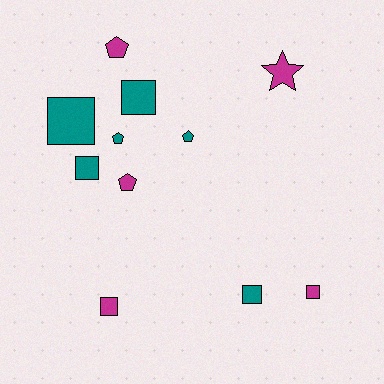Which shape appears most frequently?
Square, with 6 objects.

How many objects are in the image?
There are 11 objects.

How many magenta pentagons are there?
There are 2 magenta pentagons.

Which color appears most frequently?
Teal, with 6 objects.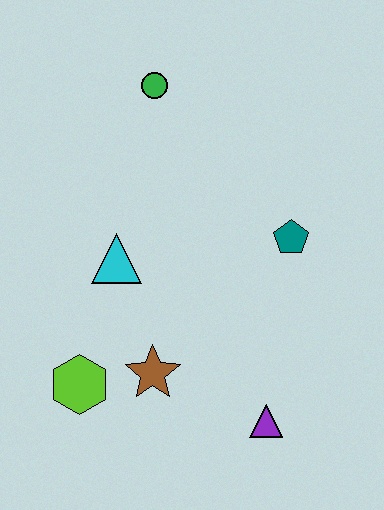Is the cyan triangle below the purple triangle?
No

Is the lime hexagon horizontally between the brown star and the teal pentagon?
No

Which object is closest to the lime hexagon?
The brown star is closest to the lime hexagon.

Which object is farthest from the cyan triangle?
The purple triangle is farthest from the cyan triangle.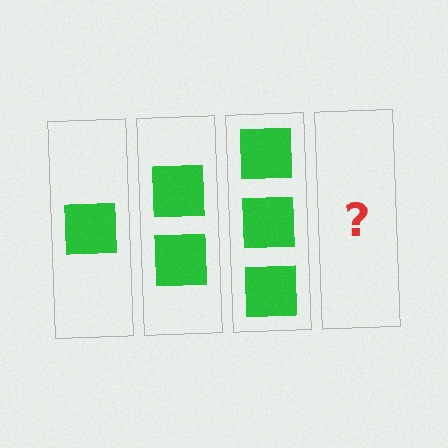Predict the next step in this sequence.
The next step is 4 squares.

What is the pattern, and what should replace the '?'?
The pattern is that each step adds one more square. The '?' should be 4 squares.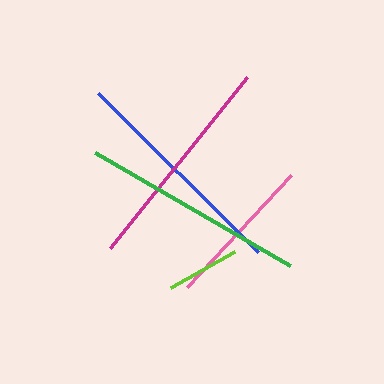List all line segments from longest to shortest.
From longest to shortest: blue, green, magenta, pink, lime.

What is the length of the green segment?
The green segment is approximately 225 pixels long.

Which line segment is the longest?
The blue line is the longest at approximately 226 pixels.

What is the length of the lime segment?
The lime segment is approximately 73 pixels long.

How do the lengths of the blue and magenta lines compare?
The blue and magenta lines are approximately the same length.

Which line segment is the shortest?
The lime line is the shortest at approximately 73 pixels.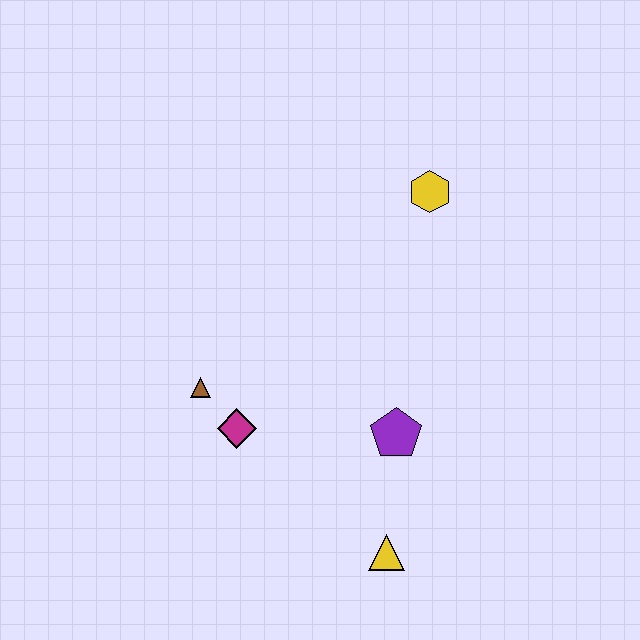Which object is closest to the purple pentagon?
The yellow triangle is closest to the purple pentagon.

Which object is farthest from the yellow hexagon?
The yellow triangle is farthest from the yellow hexagon.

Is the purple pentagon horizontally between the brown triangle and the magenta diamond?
No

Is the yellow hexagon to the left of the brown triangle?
No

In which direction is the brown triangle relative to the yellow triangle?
The brown triangle is to the left of the yellow triangle.